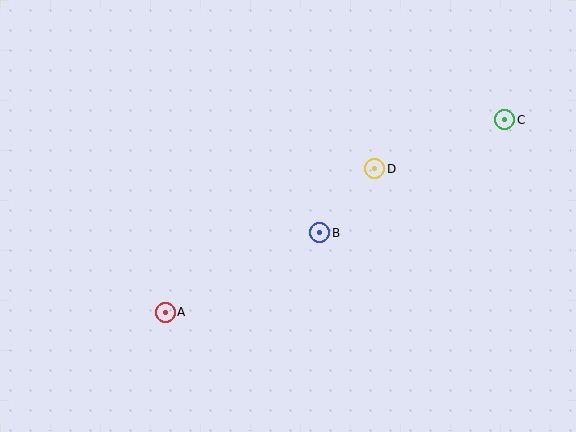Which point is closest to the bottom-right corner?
Point C is closest to the bottom-right corner.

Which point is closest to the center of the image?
Point B at (320, 233) is closest to the center.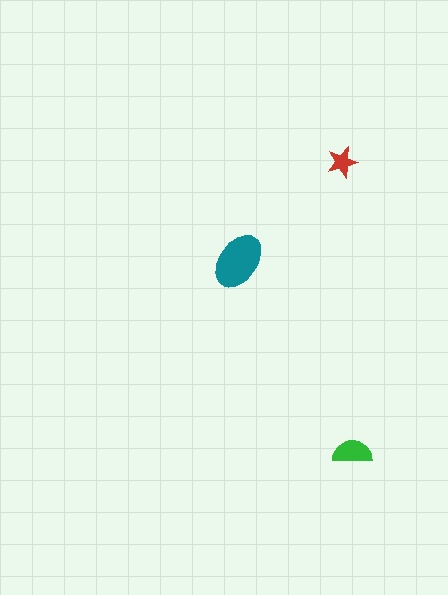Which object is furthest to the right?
The green semicircle is rightmost.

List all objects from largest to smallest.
The teal ellipse, the green semicircle, the red star.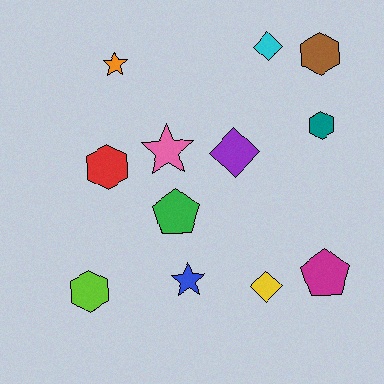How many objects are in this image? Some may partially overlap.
There are 12 objects.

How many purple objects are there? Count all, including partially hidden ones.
There is 1 purple object.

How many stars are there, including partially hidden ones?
There are 3 stars.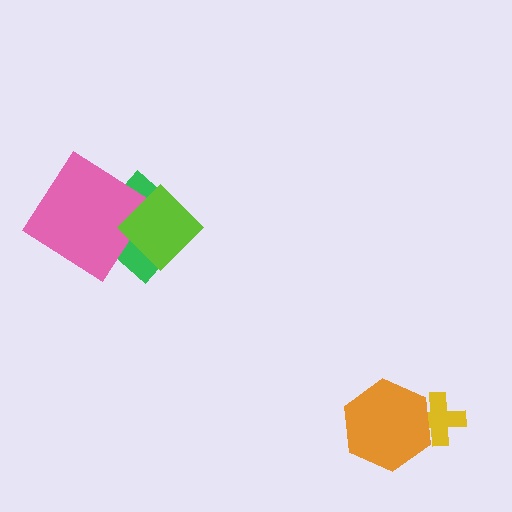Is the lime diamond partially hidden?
No, no other shape covers it.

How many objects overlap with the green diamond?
2 objects overlap with the green diamond.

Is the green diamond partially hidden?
Yes, it is partially covered by another shape.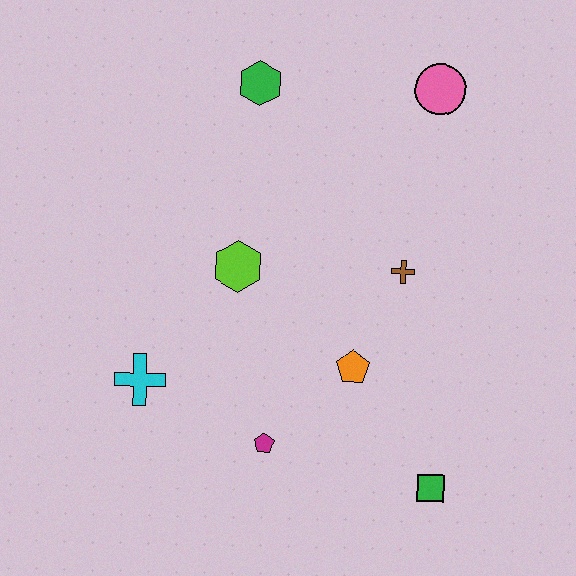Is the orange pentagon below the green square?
No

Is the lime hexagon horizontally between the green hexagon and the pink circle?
No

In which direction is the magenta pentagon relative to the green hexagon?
The magenta pentagon is below the green hexagon.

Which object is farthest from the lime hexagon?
The green square is farthest from the lime hexagon.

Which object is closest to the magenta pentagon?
The orange pentagon is closest to the magenta pentagon.